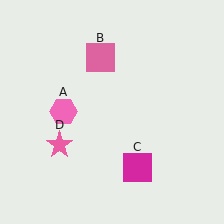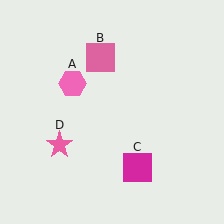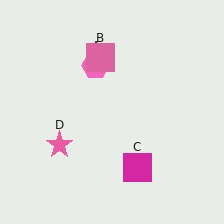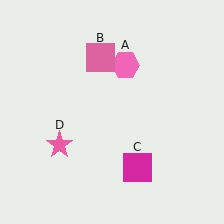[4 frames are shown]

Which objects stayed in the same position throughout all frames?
Pink square (object B) and magenta square (object C) and pink star (object D) remained stationary.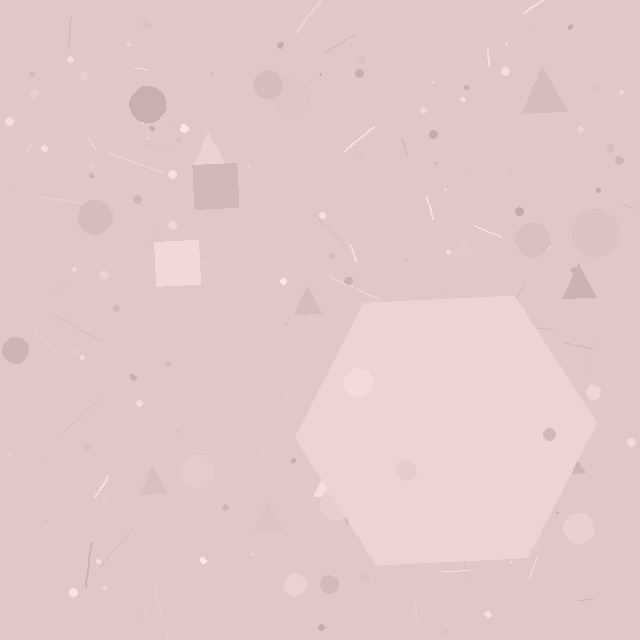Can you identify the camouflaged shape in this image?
The camouflaged shape is a hexagon.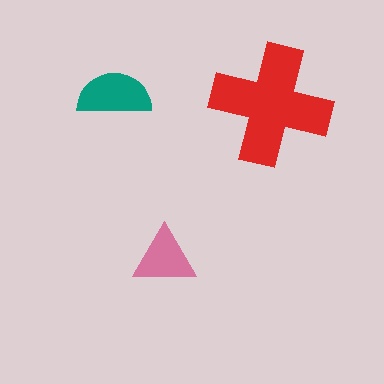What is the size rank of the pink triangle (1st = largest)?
3rd.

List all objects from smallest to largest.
The pink triangle, the teal semicircle, the red cross.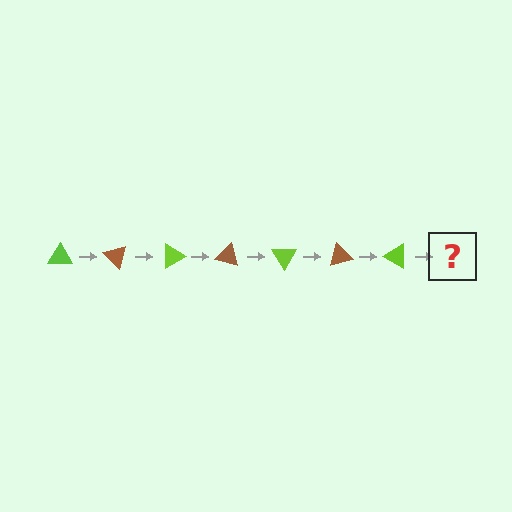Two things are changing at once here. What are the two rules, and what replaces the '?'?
The two rules are that it rotates 45 degrees each step and the color cycles through lime and brown. The '?' should be a brown triangle, rotated 315 degrees from the start.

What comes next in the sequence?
The next element should be a brown triangle, rotated 315 degrees from the start.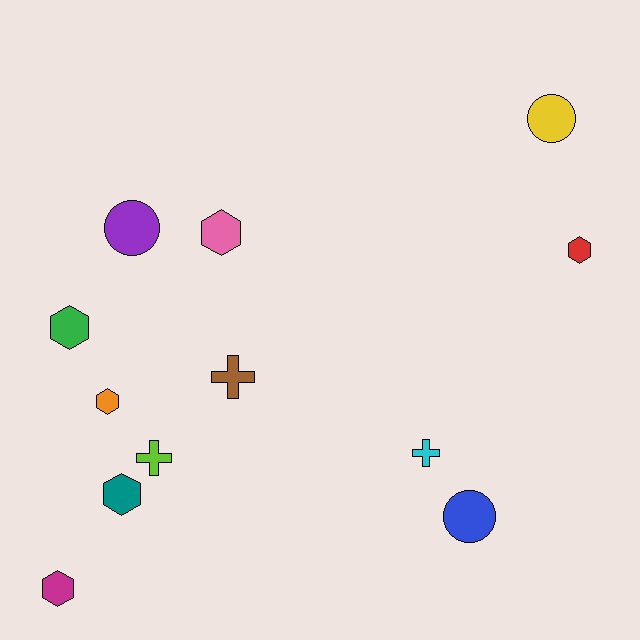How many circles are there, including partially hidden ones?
There are 3 circles.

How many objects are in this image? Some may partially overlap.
There are 12 objects.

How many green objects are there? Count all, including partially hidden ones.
There is 1 green object.